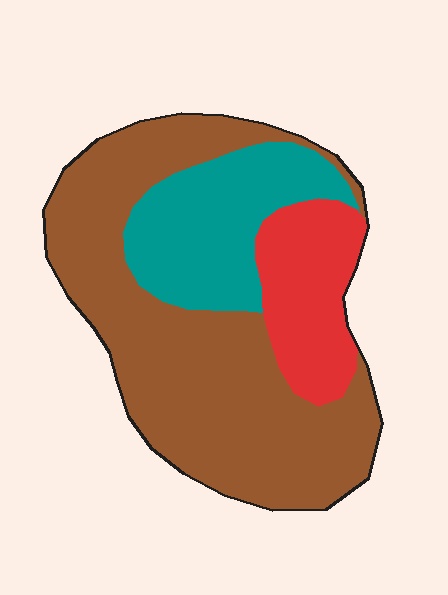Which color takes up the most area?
Brown, at roughly 60%.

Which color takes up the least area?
Red, at roughly 15%.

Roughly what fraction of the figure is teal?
Teal takes up less than a quarter of the figure.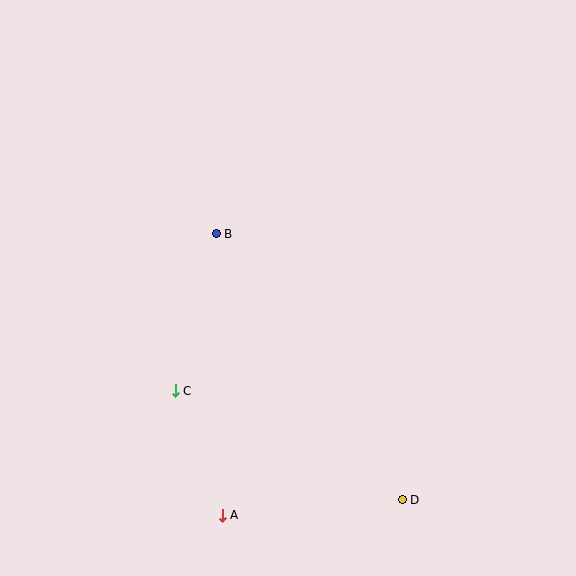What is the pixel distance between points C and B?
The distance between C and B is 162 pixels.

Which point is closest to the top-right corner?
Point B is closest to the top-right corner.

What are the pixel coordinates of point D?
Point D is at (402, 500).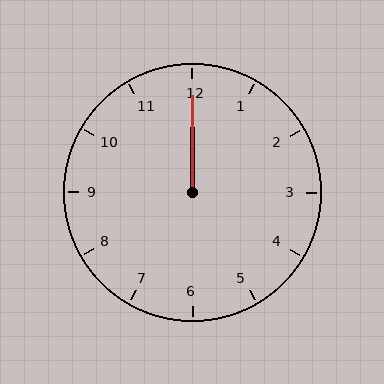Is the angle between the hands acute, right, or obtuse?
It is acute.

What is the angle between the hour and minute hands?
Approximately 0 degrees.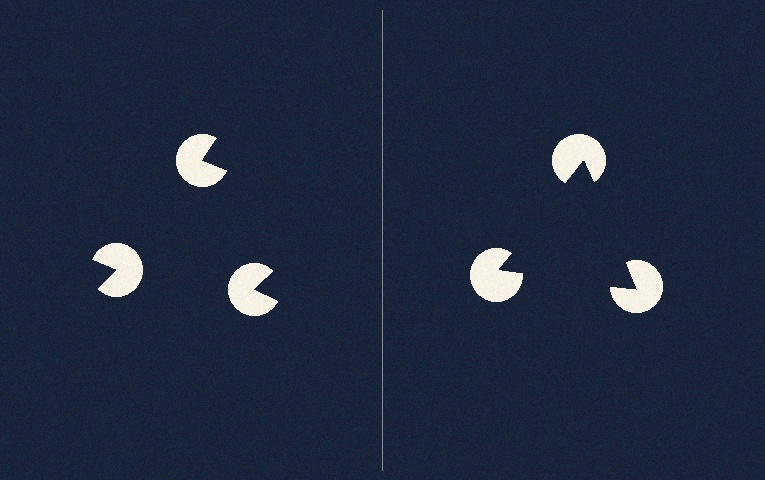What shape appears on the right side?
An illusory triangle.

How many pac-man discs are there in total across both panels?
6 — 3 on each side.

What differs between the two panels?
The pac-man discs are positioned identically on both sides; only the wedge orientations differ. On the right they align to a triangle; on the left they are misaligned.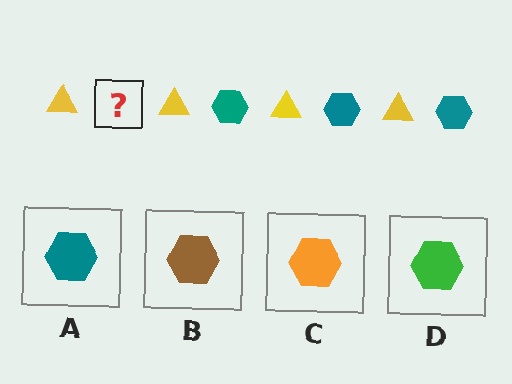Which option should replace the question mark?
Option A.